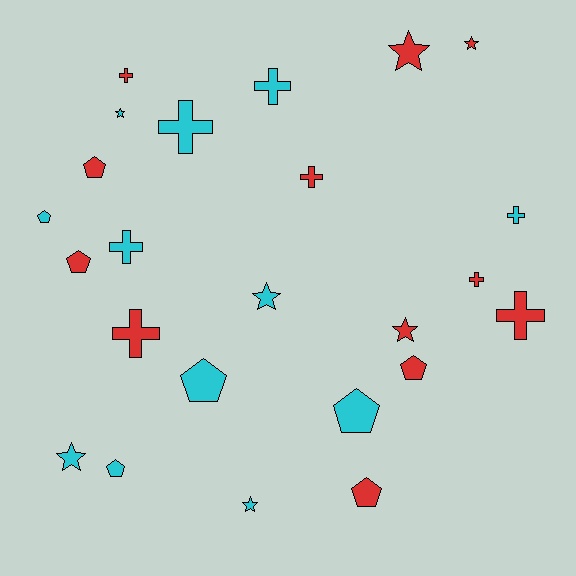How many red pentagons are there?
There are 4 red pentagons.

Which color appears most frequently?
Cyan, with 12 objects.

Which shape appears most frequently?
Cross, with 9 objects.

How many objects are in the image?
There are 24 objects.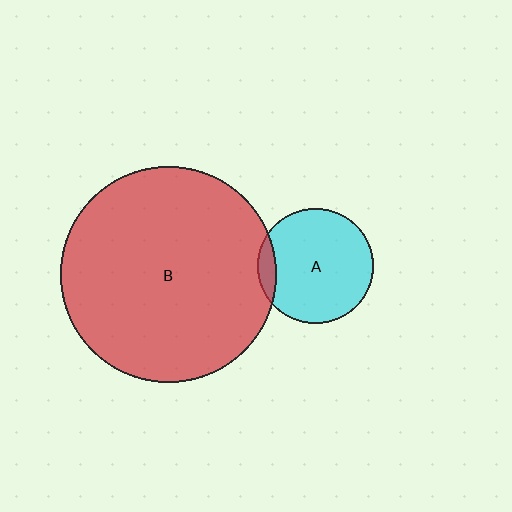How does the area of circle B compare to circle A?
Approximately 3.5 times.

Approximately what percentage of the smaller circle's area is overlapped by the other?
Approximately 10%.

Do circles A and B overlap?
Yes.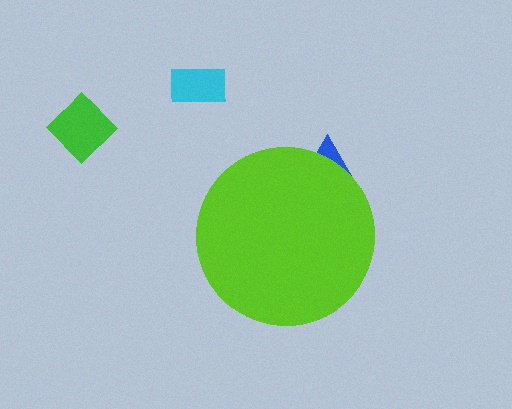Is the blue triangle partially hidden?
Yes, the blue triangle is partially hidden behind the lime circle.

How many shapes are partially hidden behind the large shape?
1 shape is partially hidden.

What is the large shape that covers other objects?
A lime circle.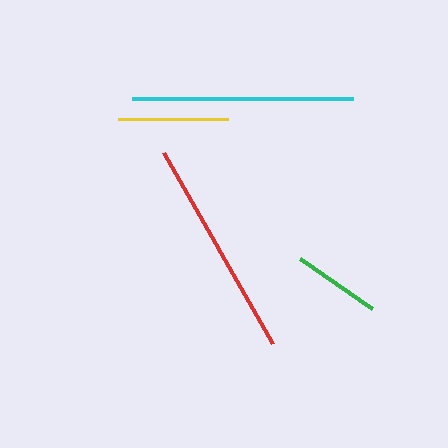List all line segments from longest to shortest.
From longest to shortest: cyan, red, yellow, green.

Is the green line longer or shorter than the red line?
The red line is longer than the green line.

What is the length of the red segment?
The red segment is approximately 220 pixels long.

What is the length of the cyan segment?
The cyan segment is approximately 221 pixels long.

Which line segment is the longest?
The cyan line is the longest at approximately 221 pixels.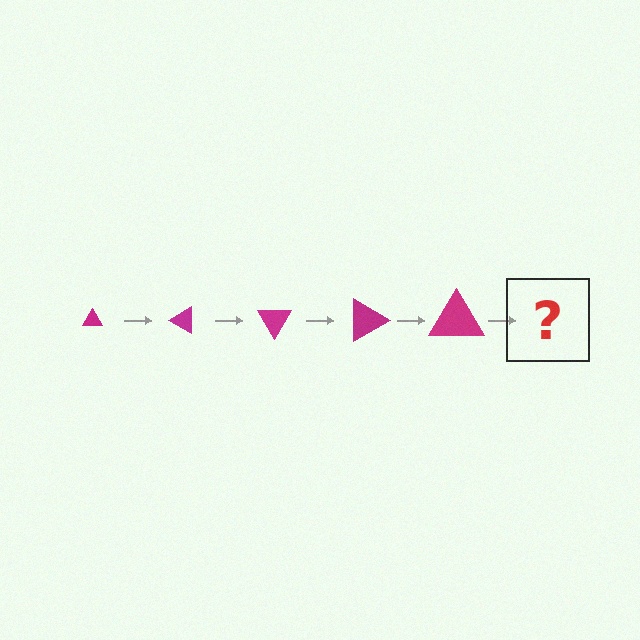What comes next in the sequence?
The next element should be a triangle, larger than the previous one and rotated 150 degrees from the start.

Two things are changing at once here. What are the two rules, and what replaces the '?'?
The two rules are that the triangle grows larger each step and it rotates 30 degrees each step. The '?' should be a triangle, larger than the previous one and rotated 150 degrees from the start.